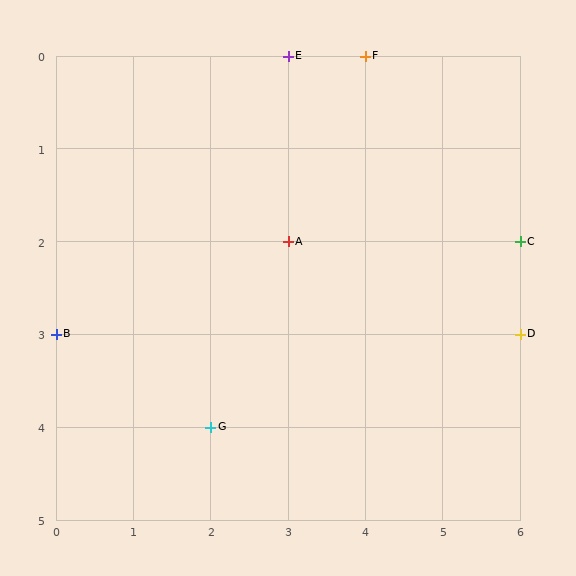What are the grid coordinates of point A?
Point A is at grid coordinates (3, 2).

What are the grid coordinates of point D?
Point D is at grid coordinates (6, 3).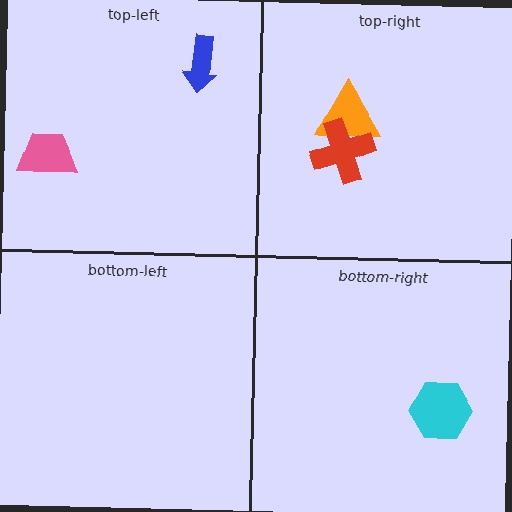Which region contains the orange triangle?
The top-right region.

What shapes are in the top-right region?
The orange triangle, the red cross.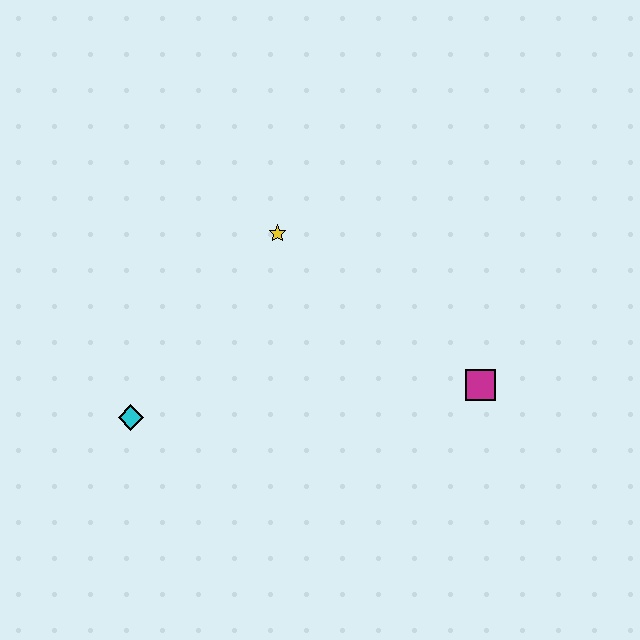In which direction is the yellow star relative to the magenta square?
The yellow star is to the left of the magenta square.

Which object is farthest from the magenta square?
The cyan diamond is farthest from the magenta square.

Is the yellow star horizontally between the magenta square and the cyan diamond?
Yes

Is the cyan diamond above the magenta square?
No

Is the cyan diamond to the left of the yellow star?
Yes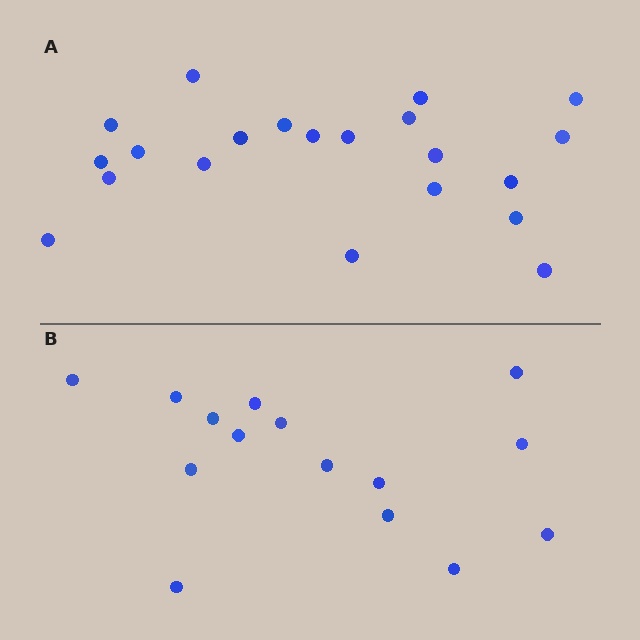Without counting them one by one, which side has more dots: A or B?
Region A (the top region) has more dots.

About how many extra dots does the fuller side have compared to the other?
Region A has about 6 more dots than region B.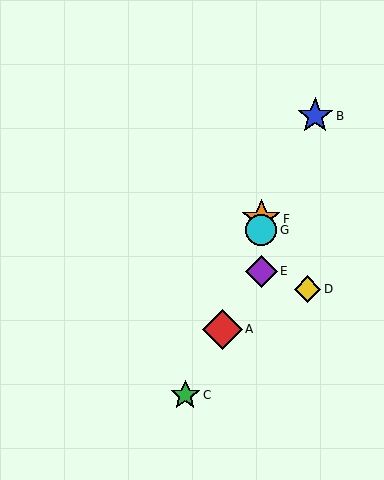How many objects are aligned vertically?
3 objects (E, F, G) are aligned vertically.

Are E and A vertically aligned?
No, E is at x≈261 and A is at x≈222.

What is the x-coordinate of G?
Object G is at x≈261.